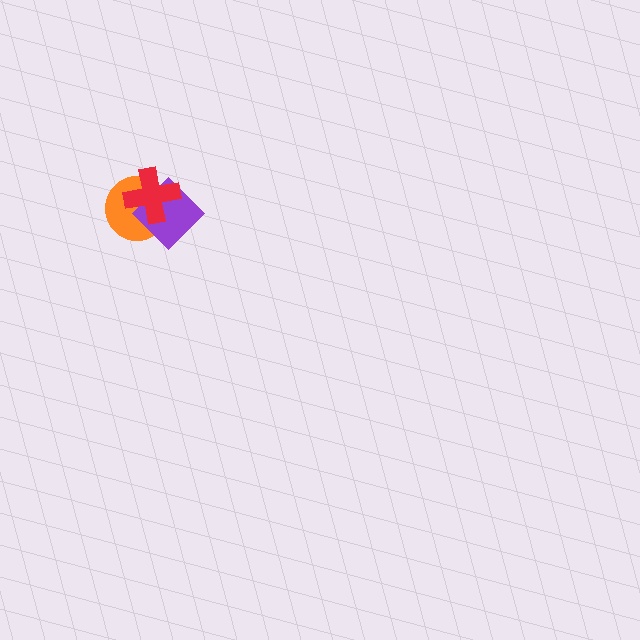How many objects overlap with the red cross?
2 objects overlap with the red cross.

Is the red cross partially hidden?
No, no other shape covers it.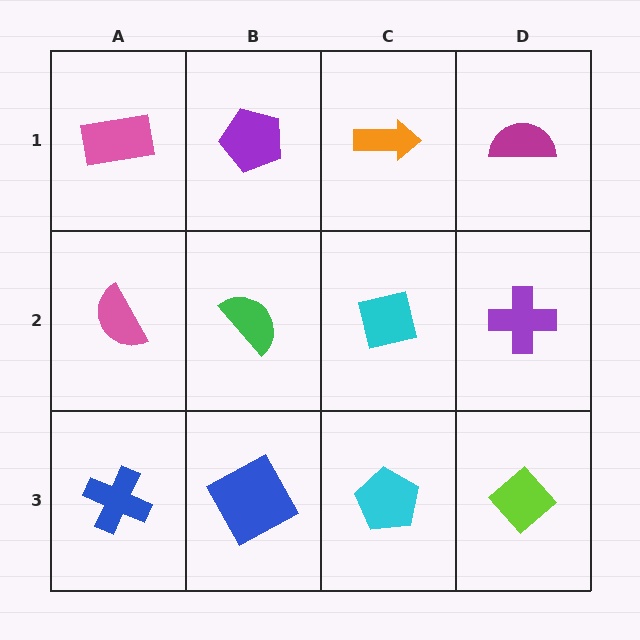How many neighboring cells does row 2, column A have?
3.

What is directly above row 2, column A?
A pink rectangle.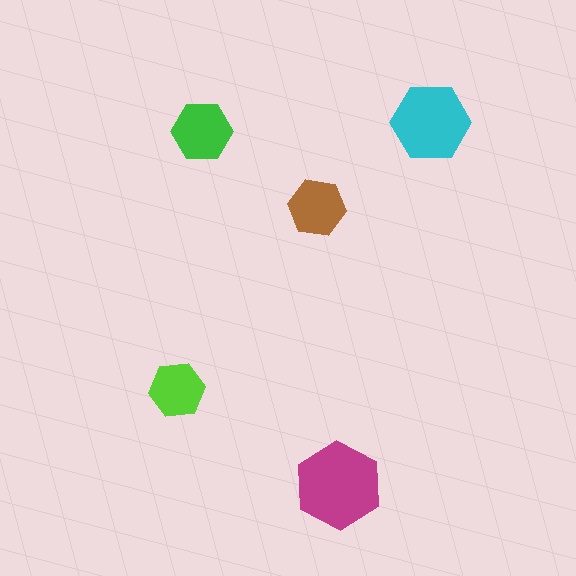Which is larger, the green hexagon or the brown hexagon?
The green one.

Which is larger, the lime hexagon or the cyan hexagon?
The cyan one.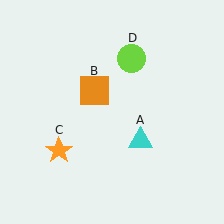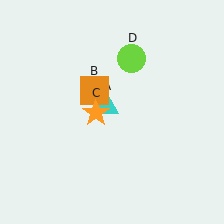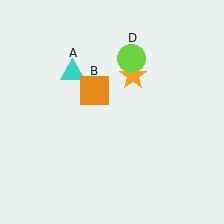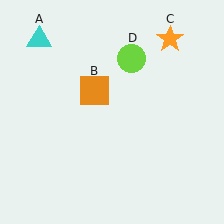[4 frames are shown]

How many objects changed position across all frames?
2 objects changed position: cyan triangle (object A), orange star (object C).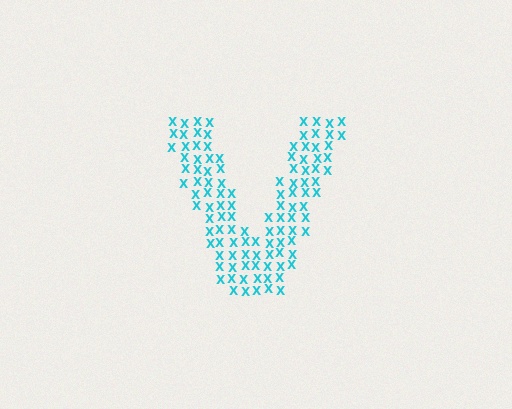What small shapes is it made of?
It is made of small letter X's.